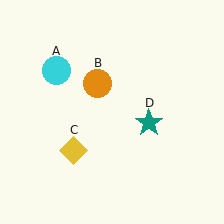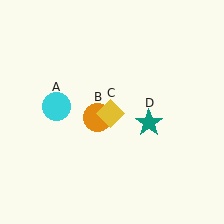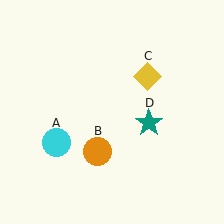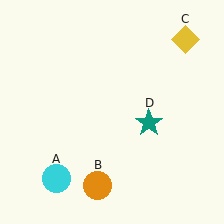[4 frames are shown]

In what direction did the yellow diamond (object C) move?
The yellow diamond (object C) moved up and to the right.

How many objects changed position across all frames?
3 objects changed position: cyan circle (object A), orange circle (object B), yellow diamond (object C).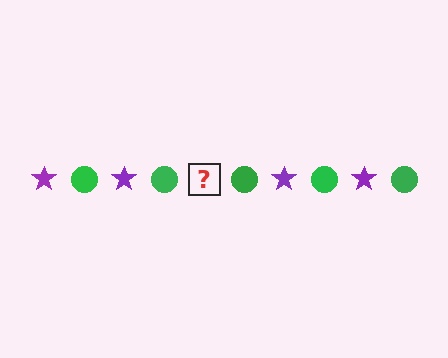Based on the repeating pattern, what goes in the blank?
The blank should be a purple star.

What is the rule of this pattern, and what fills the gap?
The rule is that the pattern alternates between purple star and green circle. The gap should be filled with a purple star.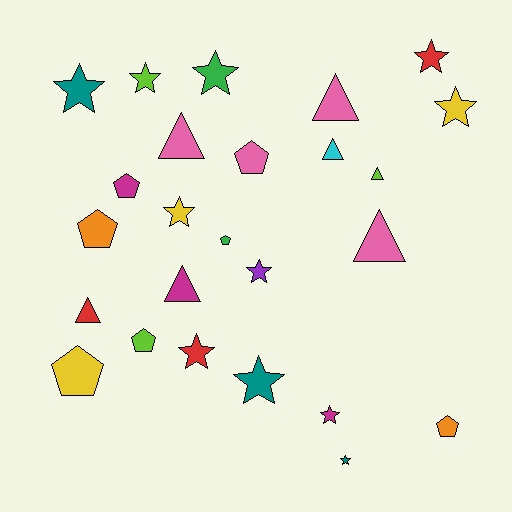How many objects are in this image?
There are 25 objects.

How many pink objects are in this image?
There are 4 pink objects.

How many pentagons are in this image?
There are 7 pentagons.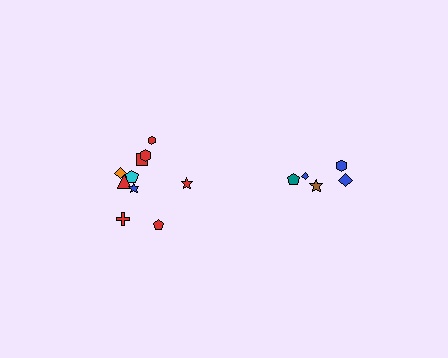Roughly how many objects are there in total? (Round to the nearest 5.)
Roughly 15 objects in total.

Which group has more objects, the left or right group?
The left group.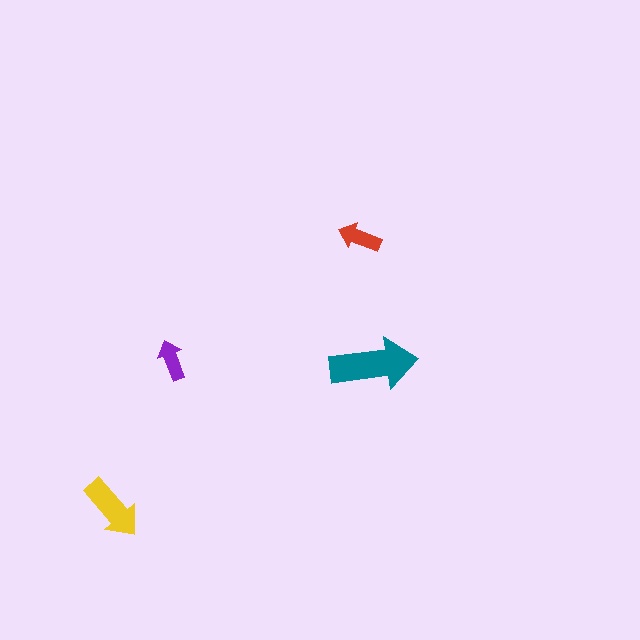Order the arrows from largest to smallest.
the teal one, the yellow one, the red one, the purple one.